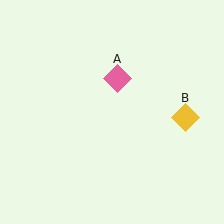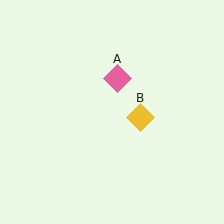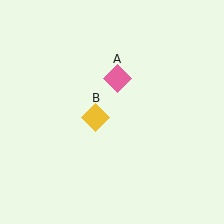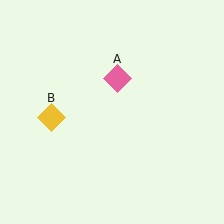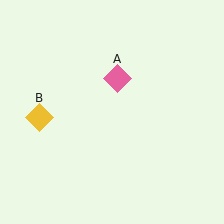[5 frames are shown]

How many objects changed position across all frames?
1 object changed position: yellow diamond (object B).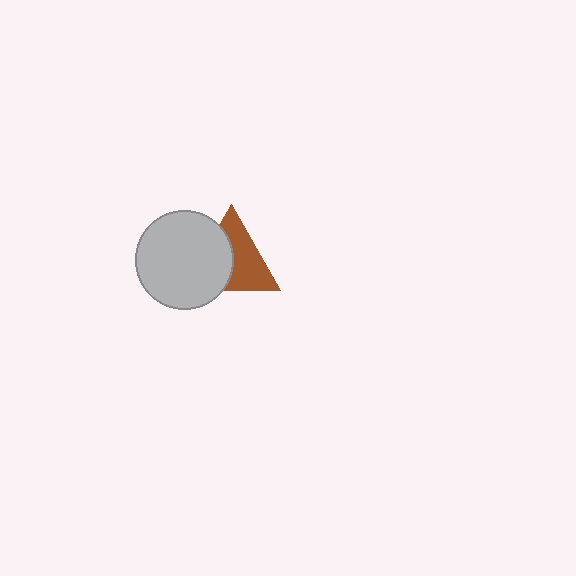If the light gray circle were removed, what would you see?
You would see the complete brown triangle.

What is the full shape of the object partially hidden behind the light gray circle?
The partially hidden object is a brown triangle.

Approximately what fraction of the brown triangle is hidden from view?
Roughly 45% of the brown triangle is hidden behind the light gray circle.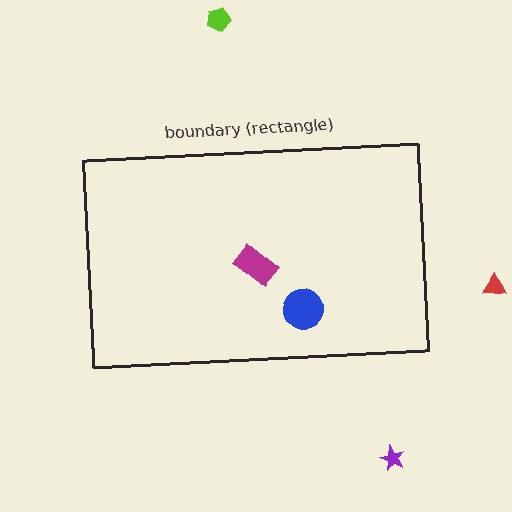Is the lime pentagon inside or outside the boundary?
Outside.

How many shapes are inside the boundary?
2 inside, 3 outside.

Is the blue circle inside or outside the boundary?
Inside.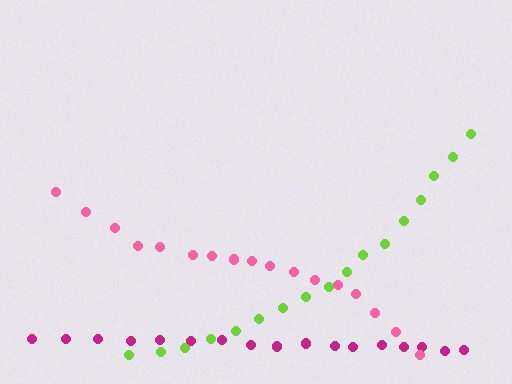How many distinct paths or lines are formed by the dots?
There are 3 distinct paths.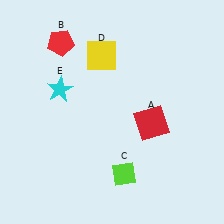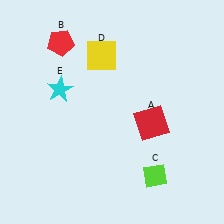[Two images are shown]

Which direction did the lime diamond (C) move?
The lime diamond (C) moved right.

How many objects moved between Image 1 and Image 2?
1 object moved between the two images.